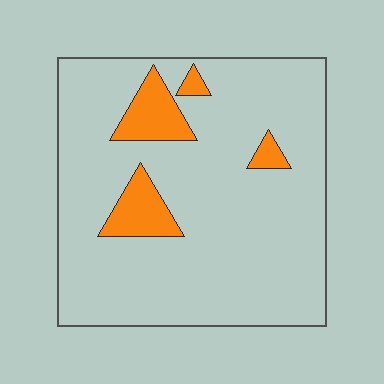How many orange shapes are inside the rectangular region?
4.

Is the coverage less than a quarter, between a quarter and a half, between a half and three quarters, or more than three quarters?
Less than a quarter.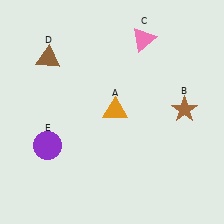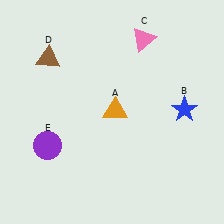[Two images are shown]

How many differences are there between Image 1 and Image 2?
There is 1 difference between the two images.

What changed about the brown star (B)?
In Image 1, B is brown. In Image 2, it changed to blue.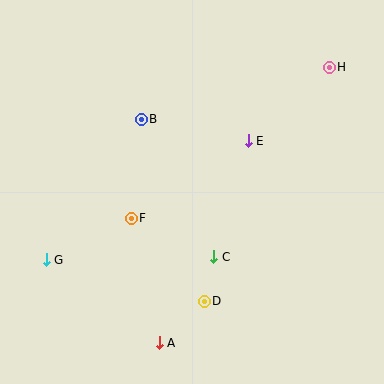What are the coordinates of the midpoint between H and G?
The midpoint between H and G is at (188, 164).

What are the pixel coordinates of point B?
Point B is at (141, 119).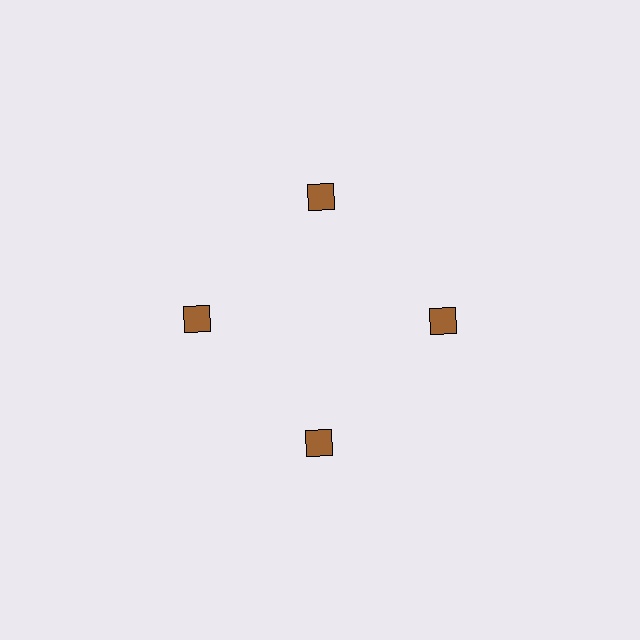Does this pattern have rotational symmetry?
Yes, this pattern has 4-fold rotational symmetry. It looks the same after rotating 90 degrees around the center.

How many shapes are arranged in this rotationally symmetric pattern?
There are 4 shapes, arranged in 4 groups of 1.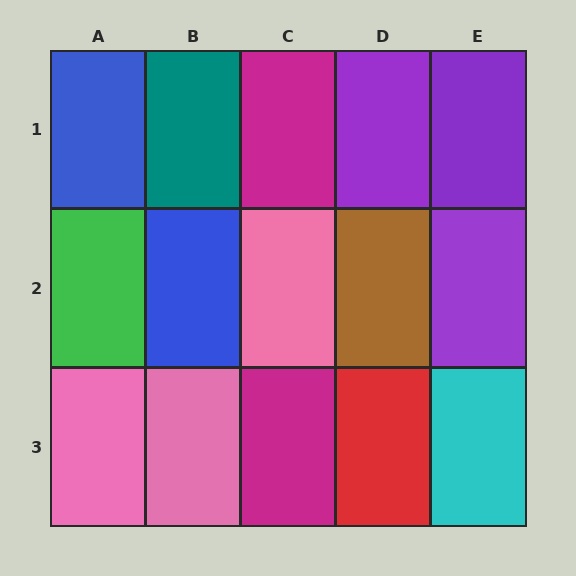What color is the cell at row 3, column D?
Red.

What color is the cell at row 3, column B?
Pink.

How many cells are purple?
3 cells are purple.